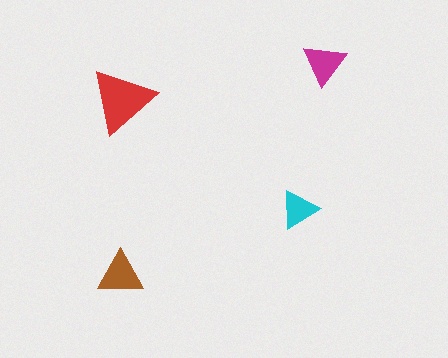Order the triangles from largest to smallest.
the red one, the brown one, the magenta one, the cyan one.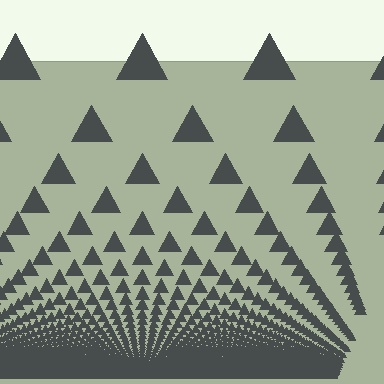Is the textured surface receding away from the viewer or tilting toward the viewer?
The surface appears to tilt toward the viewer. Texture elements get larger and sparser toward the top.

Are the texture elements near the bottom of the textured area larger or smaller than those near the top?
Smaller. The gradient is inverted — elements near the bottom are smaller and denser.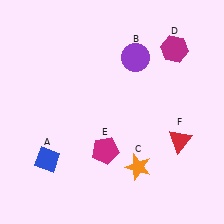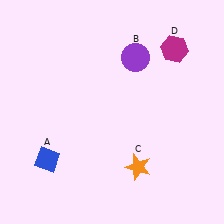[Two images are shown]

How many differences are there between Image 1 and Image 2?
There are 2 differences between the two images.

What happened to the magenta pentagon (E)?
The magenta pentagon (E) was removed in Image 2. It was in the bottom-left area of Image 1.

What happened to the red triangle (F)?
The red triangle (F) was removed in Image 2. It was in the bottom-right area of Image 1.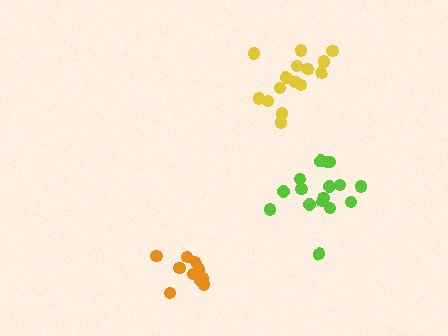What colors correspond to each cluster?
The clusters are colored: orange, lime, yellow.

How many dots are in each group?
Group 1: 10 dots, Group 2: 16 dots, Group 3: 15 dots (41 total).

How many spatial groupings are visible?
There are 3 spatial groupings.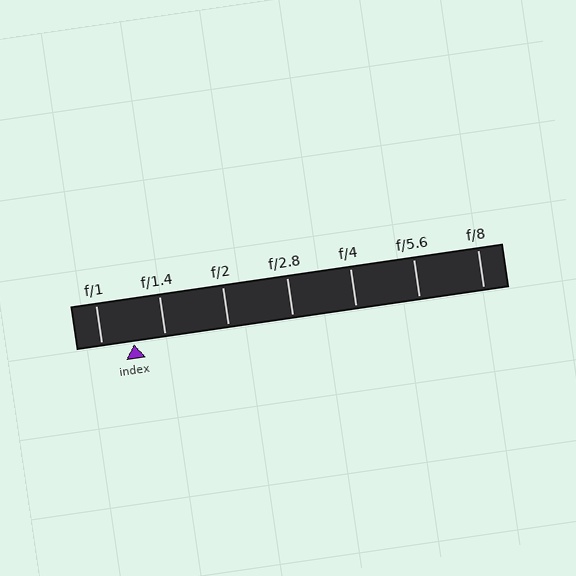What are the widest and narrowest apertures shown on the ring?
The widest aperture shown is f/1 and the narrowest is f/8.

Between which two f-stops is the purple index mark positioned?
The index mark is between f/1 and f/1.4.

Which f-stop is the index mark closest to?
The index mark is closest to f/1.4.